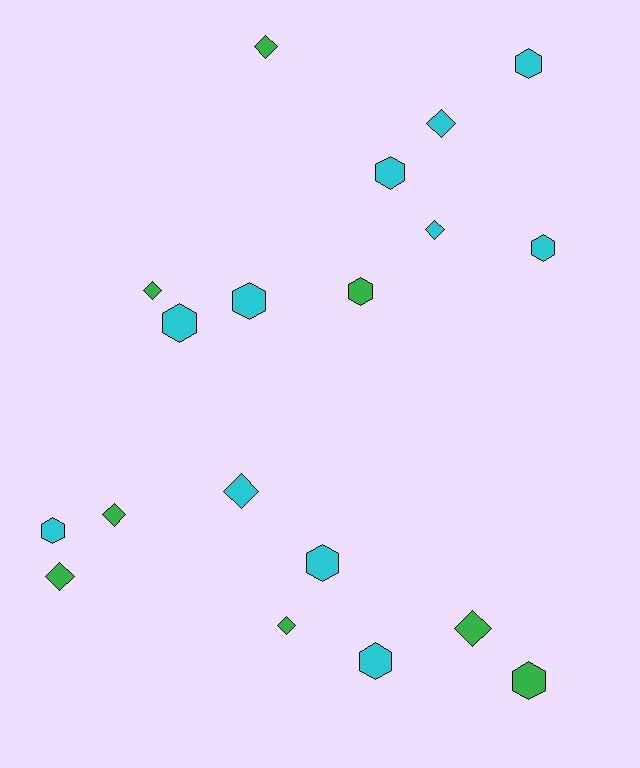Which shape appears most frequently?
Hexagon, with 10 objects.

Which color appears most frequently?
Cyan, with 11 objects.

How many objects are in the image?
There are 19 objects.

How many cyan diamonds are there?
There are 3 cyan diamonds.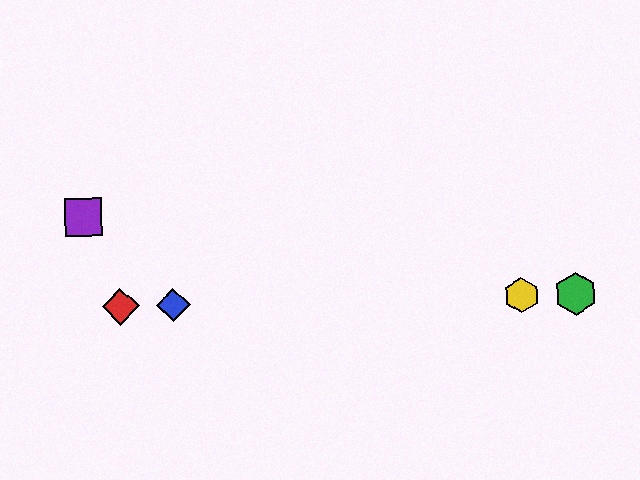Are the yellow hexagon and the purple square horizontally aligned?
No, the yellow hexagon is at y≈295 and the purple square is at y≈217.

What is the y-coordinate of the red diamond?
The red diamond is at y≈307.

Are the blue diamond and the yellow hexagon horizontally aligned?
Yes, both are at y≈305.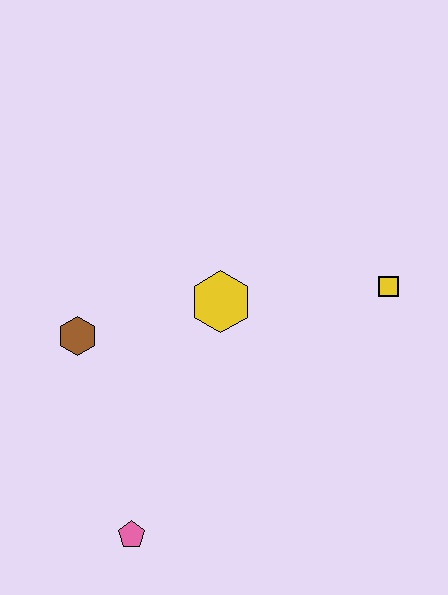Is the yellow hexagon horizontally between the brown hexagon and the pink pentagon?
No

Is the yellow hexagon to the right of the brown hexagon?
Yes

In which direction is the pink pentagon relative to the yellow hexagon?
The pink pentagon is below the yellow hexagon.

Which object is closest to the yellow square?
The yellow hexagon is closest to the yellow square.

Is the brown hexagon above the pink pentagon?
Yes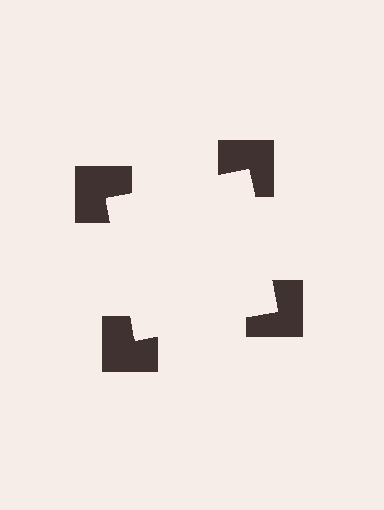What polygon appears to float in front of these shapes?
An illusory square — its edges are inferred from the aligned wedge cuts in the notched squares, not physically drawn.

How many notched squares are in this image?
There are 4 — one at each vertex of the illusory square.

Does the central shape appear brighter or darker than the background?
It typically appears slightly brighter than the background, even though no actual brightness change is drawn.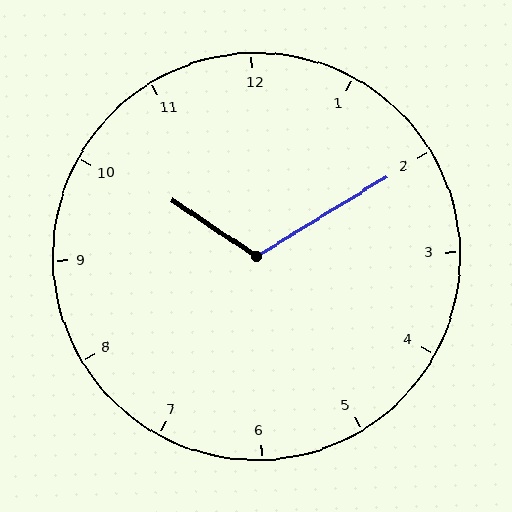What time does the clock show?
10:10.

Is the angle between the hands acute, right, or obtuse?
It is obtuse.